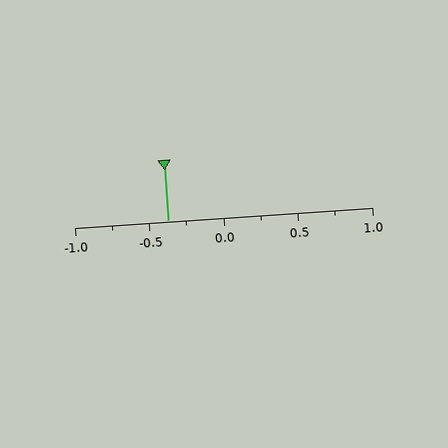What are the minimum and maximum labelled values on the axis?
The axis runs from -1.0 to 1.0.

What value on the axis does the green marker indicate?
The marker indicates approximately -0.38.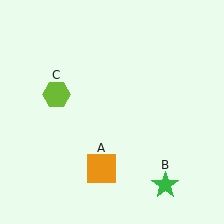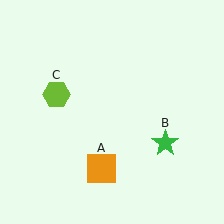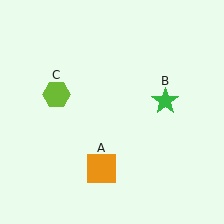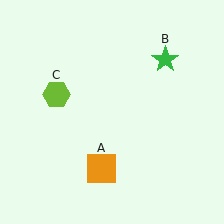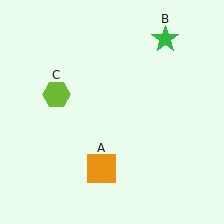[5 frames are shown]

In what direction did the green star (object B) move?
The green star (object B) moved up.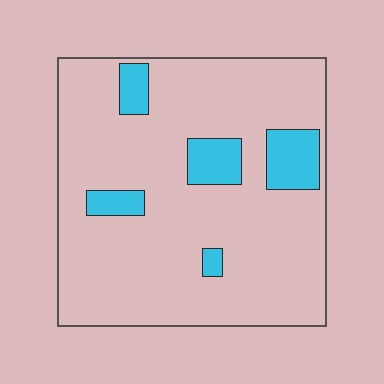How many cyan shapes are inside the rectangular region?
5.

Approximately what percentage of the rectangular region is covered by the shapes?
Approximately 15%.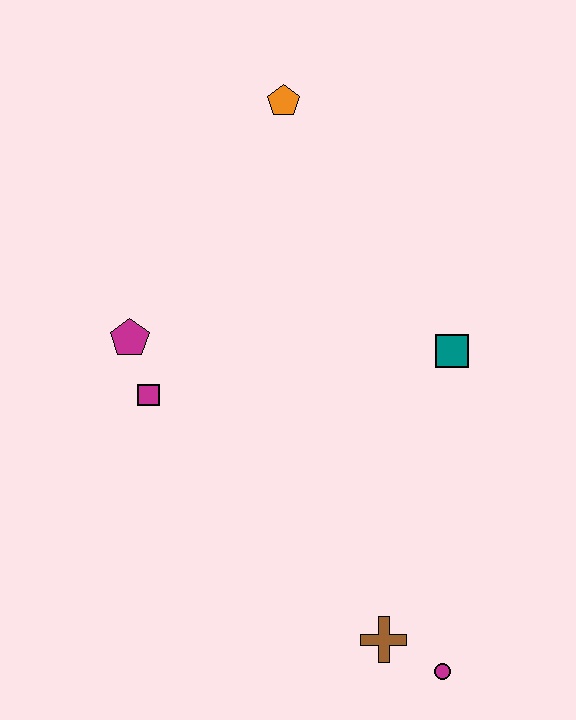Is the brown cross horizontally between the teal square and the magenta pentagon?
Yes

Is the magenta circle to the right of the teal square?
No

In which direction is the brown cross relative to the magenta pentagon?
The brown cross is below the magenta pentagon.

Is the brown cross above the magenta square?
No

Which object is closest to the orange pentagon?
The magenta pentagon is closest to the orange pentagon.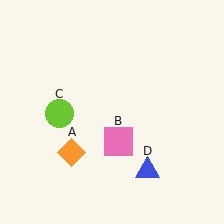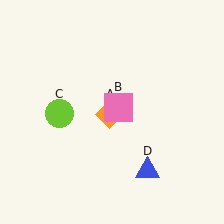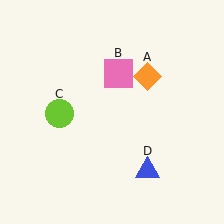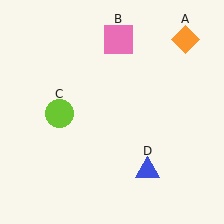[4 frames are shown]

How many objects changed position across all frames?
2 objects changed position: orange diamond (object A), pink square (object B).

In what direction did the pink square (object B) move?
The pink square (object B) moved up.